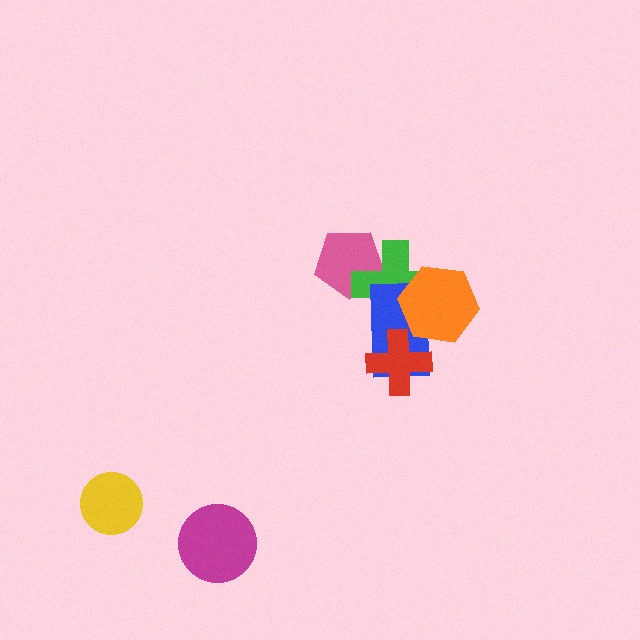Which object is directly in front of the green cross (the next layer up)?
The blue rectangle is directly in front of the green cross.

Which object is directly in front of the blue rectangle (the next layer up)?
The red cross is directly in front of the blue rectangle.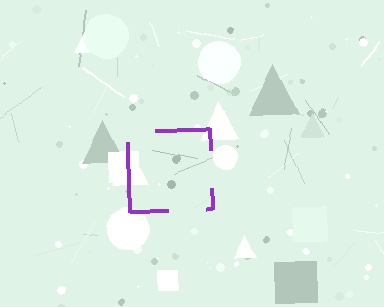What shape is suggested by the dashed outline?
The dashed outline suggests a square.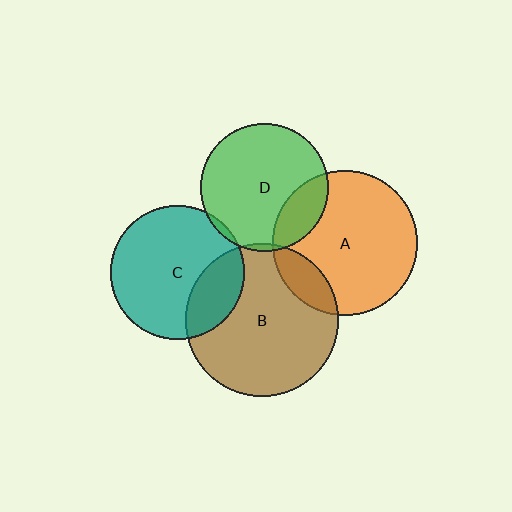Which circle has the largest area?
Circle B (brown).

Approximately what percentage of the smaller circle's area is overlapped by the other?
Approximately 20%.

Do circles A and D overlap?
Yes.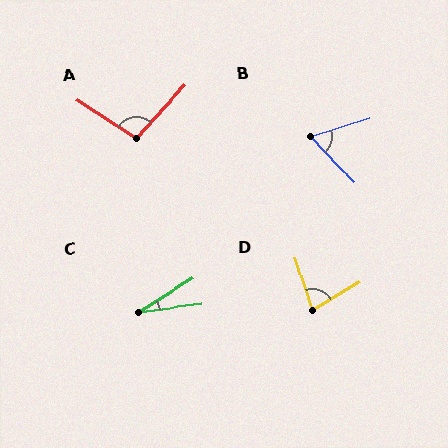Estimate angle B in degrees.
Approximately 64 degrees.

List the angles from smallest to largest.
C (24°), B (64°), D (76°), A (100°).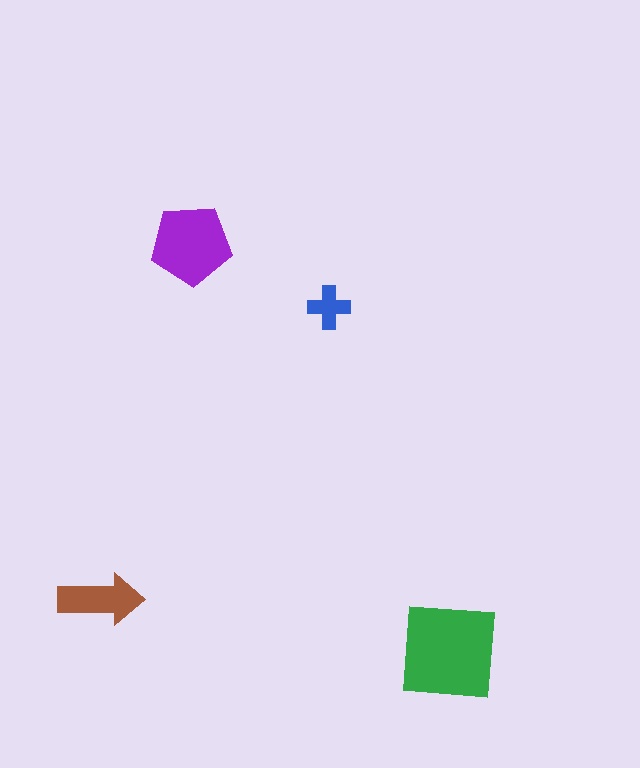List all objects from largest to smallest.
The green square, the purple pentagon, the brown arrow, the blue cross.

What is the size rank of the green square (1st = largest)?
1st.